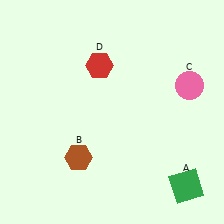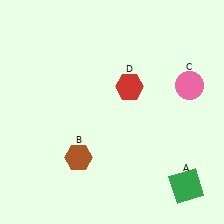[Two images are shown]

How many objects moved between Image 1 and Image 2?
1 object moved between the two images.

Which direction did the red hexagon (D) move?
The red hexagon (D) moved right.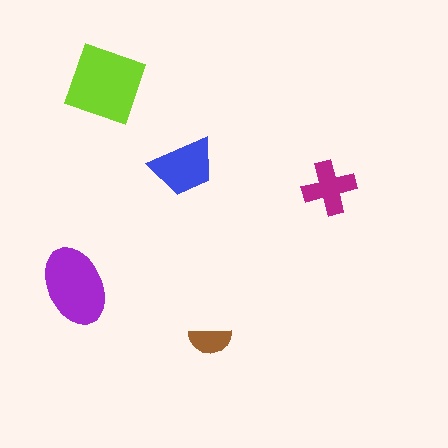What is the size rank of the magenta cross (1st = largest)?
4th.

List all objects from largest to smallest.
The lime square, the purple ellipse, the blue trapezoid, the magenta cross, the brown semicircle.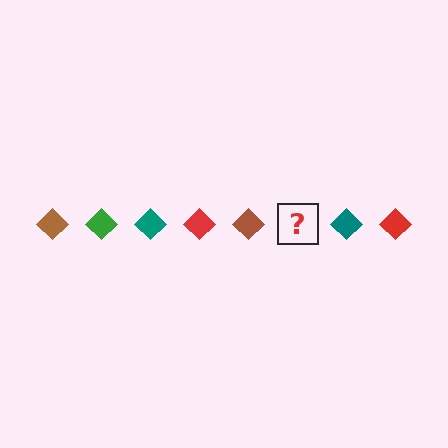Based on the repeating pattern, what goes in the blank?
The blank should be a green diamond.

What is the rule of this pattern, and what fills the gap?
The rule is that the pattern cycles through brown, green, teal, red diamonds. The gap should be filled with a green diamond.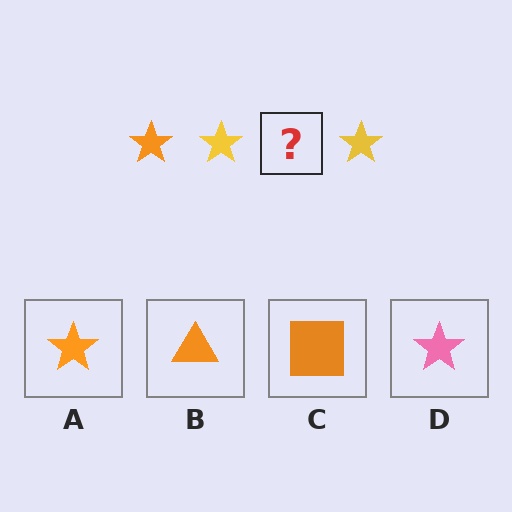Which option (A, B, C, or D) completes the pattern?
A.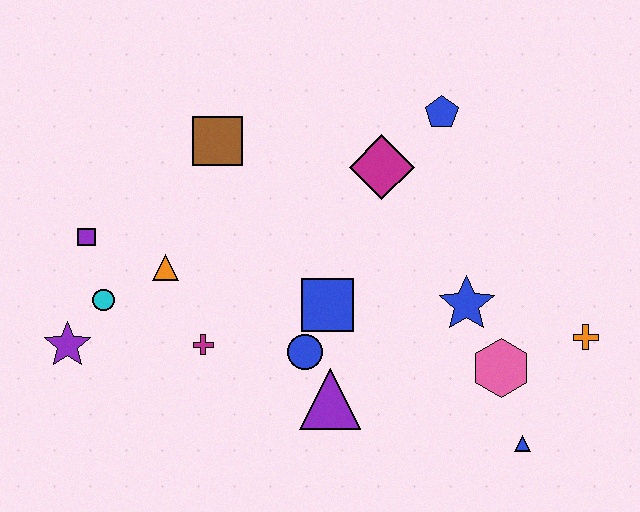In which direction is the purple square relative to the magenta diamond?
The purple square is to the left of the magenta diamond.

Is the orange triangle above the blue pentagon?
No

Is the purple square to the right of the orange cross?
No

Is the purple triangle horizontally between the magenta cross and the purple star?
No